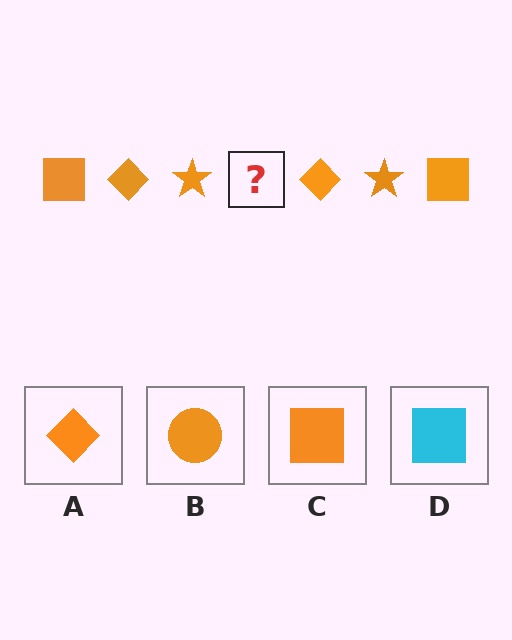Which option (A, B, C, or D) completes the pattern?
C.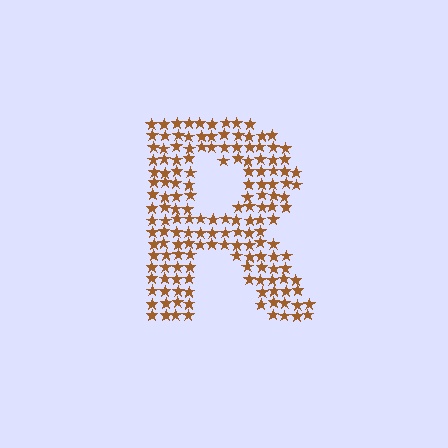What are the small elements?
The small elements are stars.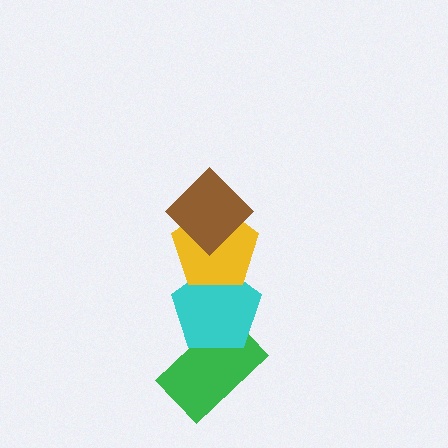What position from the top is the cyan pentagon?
The cyan pentagon is 3rd from the top.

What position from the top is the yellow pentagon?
The yellow pentagon is 2nd from the top.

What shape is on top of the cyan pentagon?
The yellow pentagon is on top of the cyan pentagon.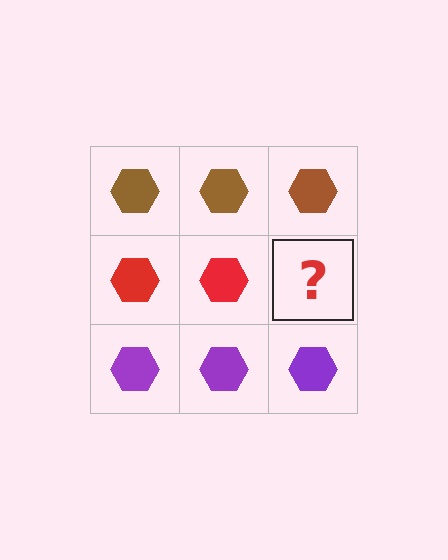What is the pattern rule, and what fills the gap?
The rule is that each row has a consistent color. The gap should be filled with a red hexagon.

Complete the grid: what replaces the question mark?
The question mark should be replaced with a red hexagon.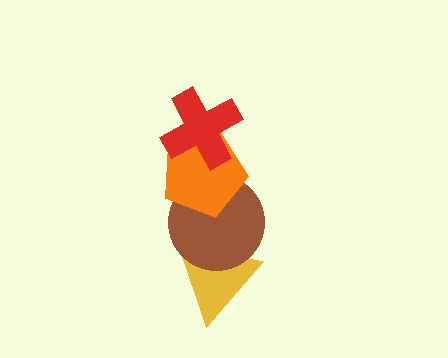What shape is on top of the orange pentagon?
The red cross is on top of the orange pentagon.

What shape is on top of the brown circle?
The orange pentagon is on top of the brown circle.